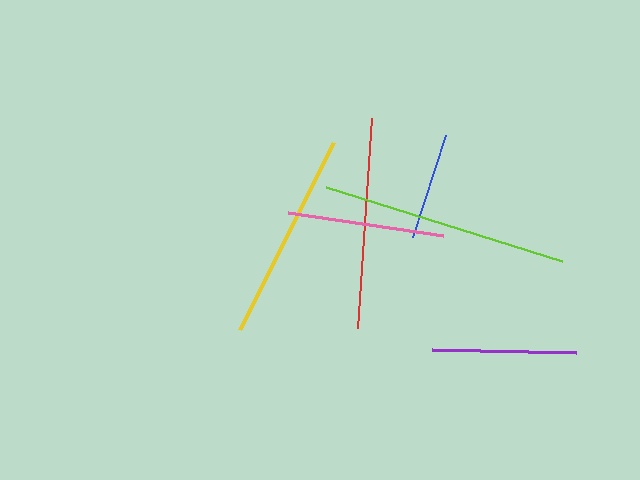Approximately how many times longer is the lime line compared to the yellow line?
The lime line is approximately 1.2 times the length of the yellow line.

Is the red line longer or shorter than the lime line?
The lime line is longer than the red line.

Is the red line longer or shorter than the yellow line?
The red line is longer than the yellow line.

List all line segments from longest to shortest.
From longest to shortest: lime, red, yellow, pink, purple, blue.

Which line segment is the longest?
The lime line is the longest at approximately 247 pixels.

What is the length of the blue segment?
The blue segment is approximately 107 pixels long.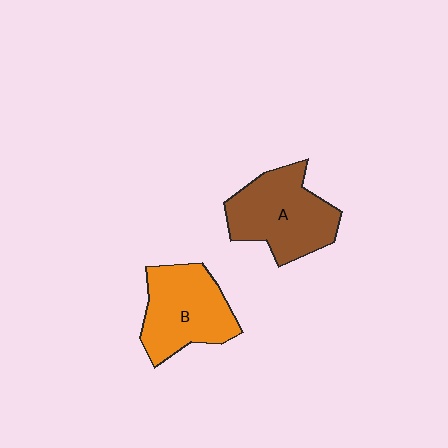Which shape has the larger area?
Shape A (brown).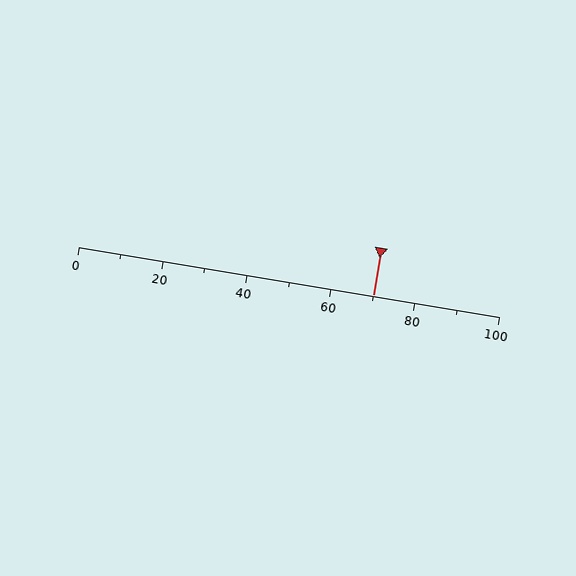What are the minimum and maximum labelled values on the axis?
The axis runs from 0 to 100.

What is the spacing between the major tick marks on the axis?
The major ticks are spaced 20 apart.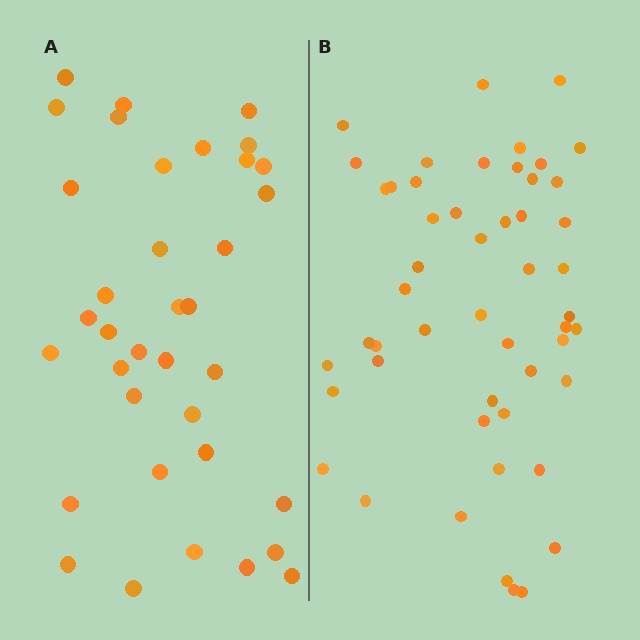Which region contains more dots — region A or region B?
Region B (the right region) has more dots.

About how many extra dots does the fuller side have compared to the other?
Region B has approximately 15 more dots than region A.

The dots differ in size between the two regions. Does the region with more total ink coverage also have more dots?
No. Region A has more total ink coverage because its dots are larger, but region B actually contains more individual dots. Total area can be misleading — the number of items is what matters here.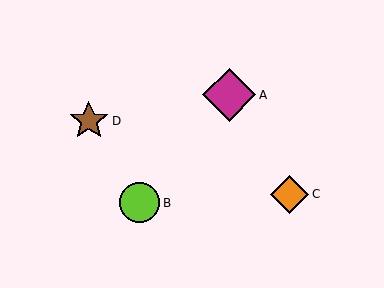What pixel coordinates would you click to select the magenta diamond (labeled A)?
Click at (229, 95) to select the magenta diamond A.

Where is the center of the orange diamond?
The center of the orange diamond is at (290, 194).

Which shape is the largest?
The magenta diamond (labeled A) is the largest.